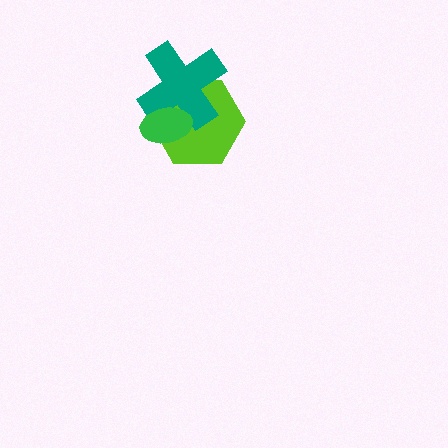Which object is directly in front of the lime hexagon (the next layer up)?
The teal cross is directly in front of the lime hexagon.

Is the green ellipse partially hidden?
No, no other shape covers it.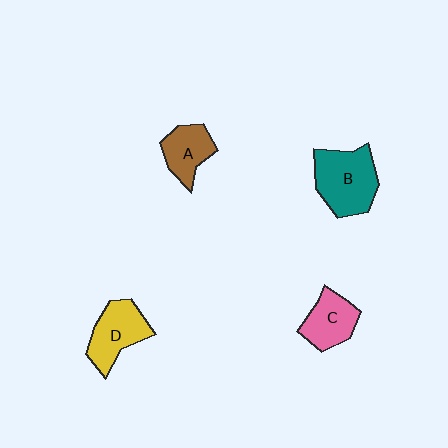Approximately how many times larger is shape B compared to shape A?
Approximately 1.6 times.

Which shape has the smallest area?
Shape A (brown).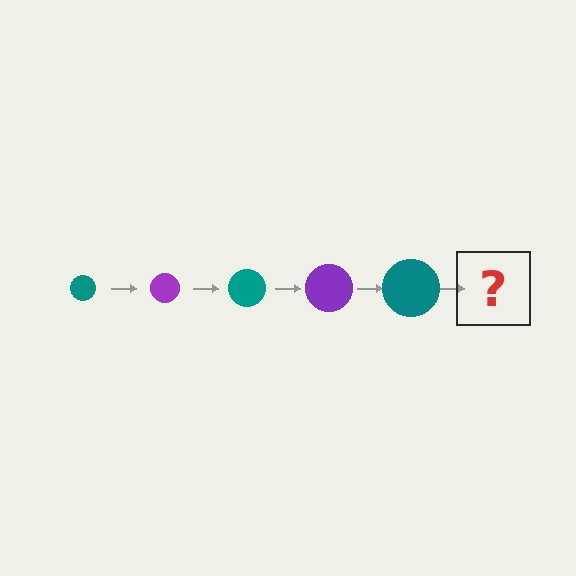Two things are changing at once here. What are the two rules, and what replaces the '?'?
The two rules are that the circle grows larger each step and the color cycles through teal and purple. The '?' should be a purple circle, larger than the previous one.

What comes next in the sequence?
The next element should be a purple circle, larger than the previous one.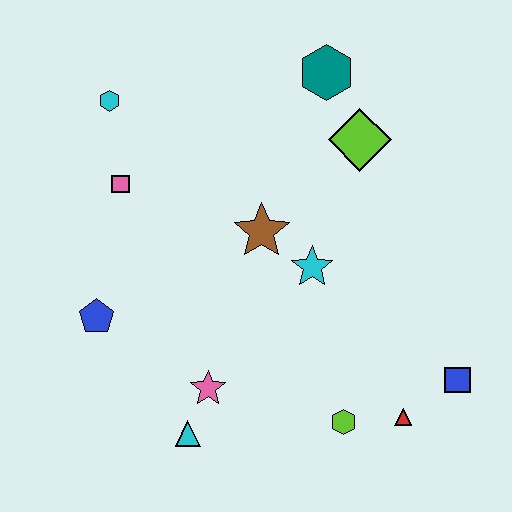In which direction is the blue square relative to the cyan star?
The blue square is to the right of the cyan star.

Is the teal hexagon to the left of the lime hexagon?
Yes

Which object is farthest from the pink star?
The teal hexagon is farthest from the pink star.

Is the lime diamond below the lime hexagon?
No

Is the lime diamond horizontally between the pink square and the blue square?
Yes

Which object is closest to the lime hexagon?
The red triangle is closest to the lime hexagon.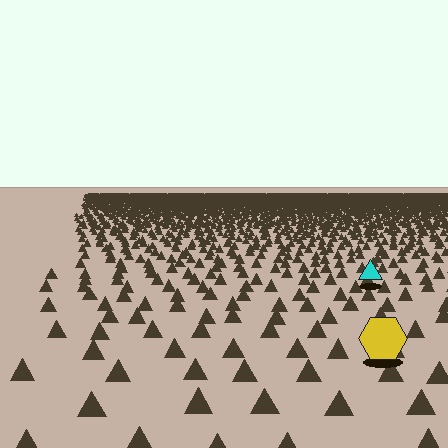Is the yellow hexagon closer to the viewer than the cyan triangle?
Yes. The yellow hexagon is closer — you can tell from the texture gradient: the ground texture is coarser near it.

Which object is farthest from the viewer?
The cyan triangle is farthest from the viewer. It appears smaller and the ground texture around it is denser.